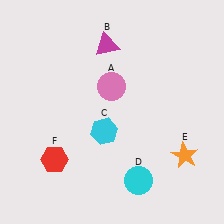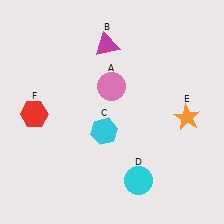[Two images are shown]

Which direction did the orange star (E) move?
The orange star (E) moved up.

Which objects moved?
The objects that moved are: the orange star (E), the red hexagon (F).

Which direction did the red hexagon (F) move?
The red hexagon (F) moved up.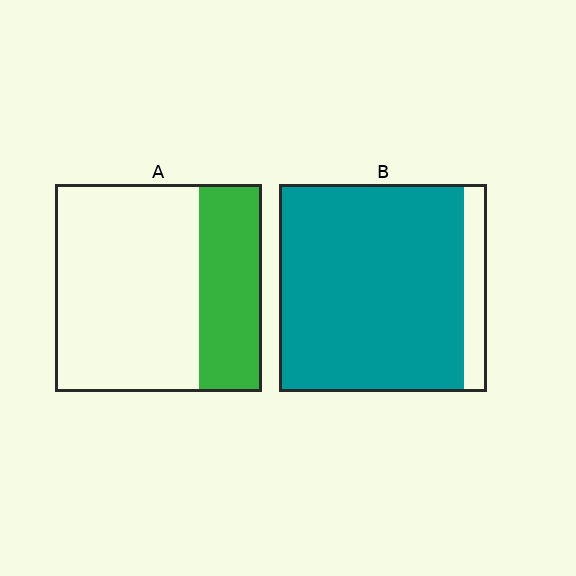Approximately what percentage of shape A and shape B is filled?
A is approximately 30% and B is approximately 90%.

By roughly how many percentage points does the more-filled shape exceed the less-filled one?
By roughly 60 percentage points (B over A).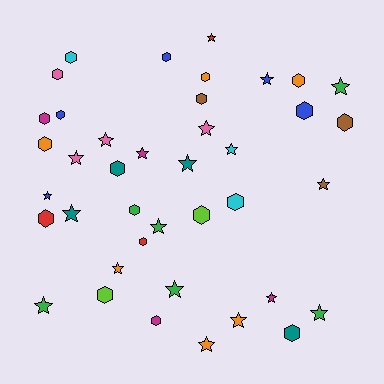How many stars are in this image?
There are 20 stars.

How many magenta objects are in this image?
There are 4 magenta objects.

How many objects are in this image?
There are 40 objects.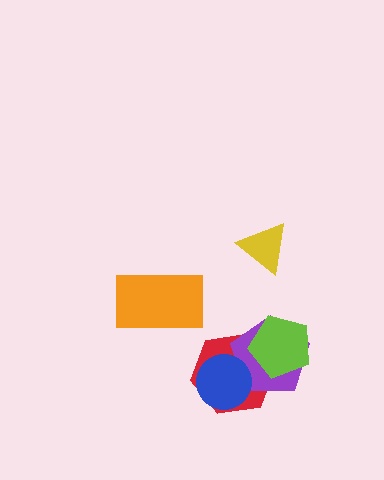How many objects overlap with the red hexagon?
3 objects overlap with the red hexagon.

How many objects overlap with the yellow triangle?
0 objects overlap with the yellow triangle.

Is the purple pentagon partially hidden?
Yes, it is partially covered by another shape.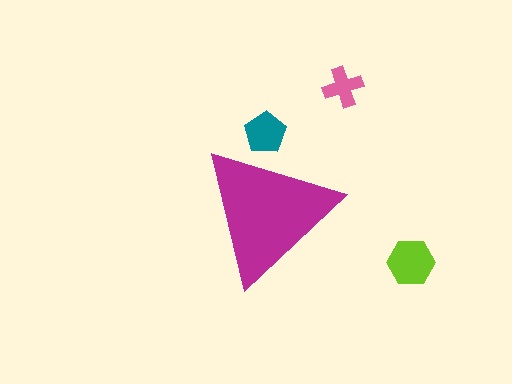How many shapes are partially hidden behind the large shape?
1 shape is partially hidden.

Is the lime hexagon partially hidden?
No, the lime hexagon is fully visible.